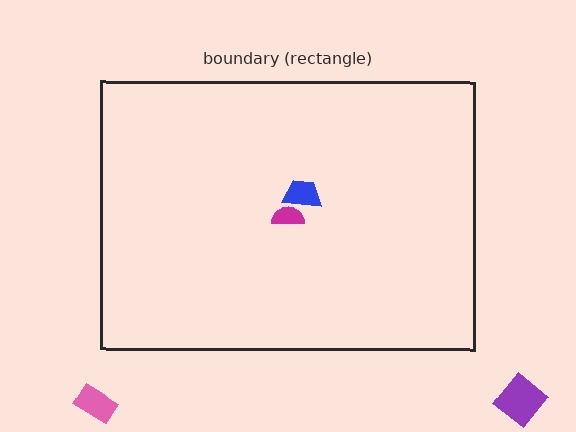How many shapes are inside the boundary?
2 inside, 2 outside.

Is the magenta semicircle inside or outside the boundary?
Inside.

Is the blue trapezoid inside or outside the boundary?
Inside.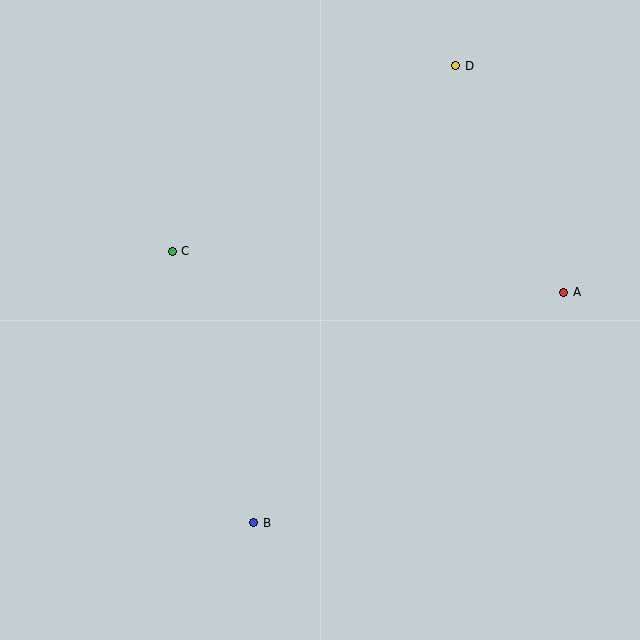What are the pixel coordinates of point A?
Point A is at (564, 292).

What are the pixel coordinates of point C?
Point C is at (172, 251).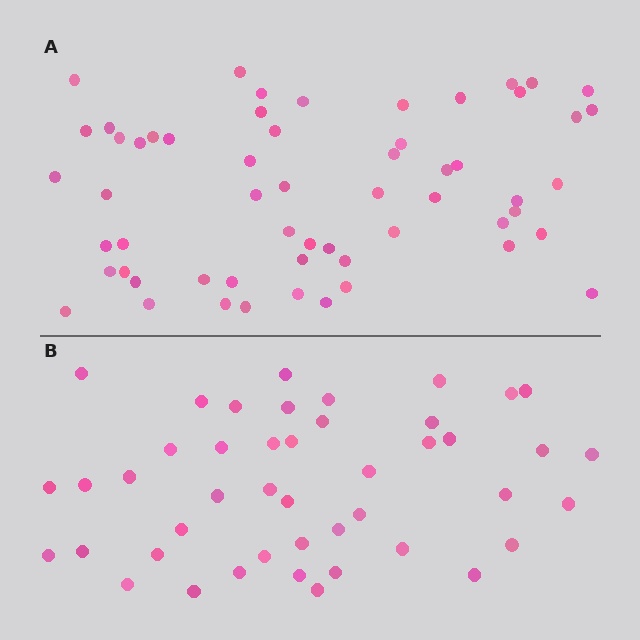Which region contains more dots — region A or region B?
Region A (the top region) has more dots.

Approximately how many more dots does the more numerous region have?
Region A has approximately 15 more dots than region B.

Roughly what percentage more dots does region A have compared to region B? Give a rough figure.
About 30% more.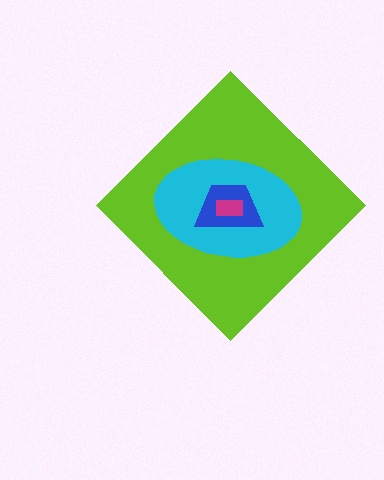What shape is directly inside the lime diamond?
The cyan ellipse.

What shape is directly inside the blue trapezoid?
The magenta rectangle.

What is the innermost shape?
The magenta rectangle.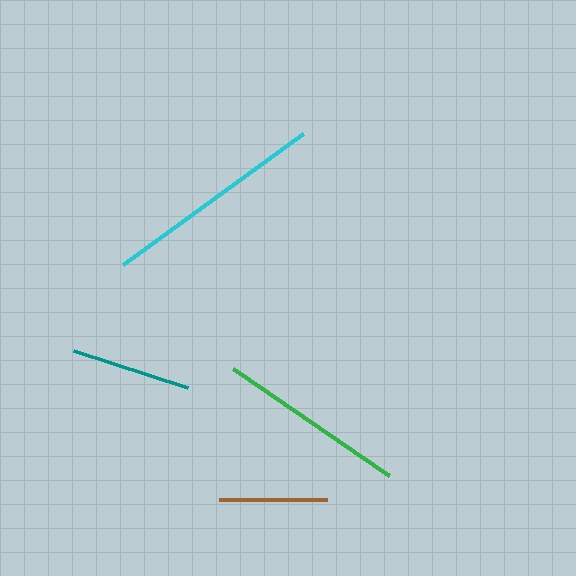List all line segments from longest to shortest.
From longest to shortest: cyan, green, teal, brown.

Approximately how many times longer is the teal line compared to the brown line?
The teal line is approximately 1.1 times the length of the brown line.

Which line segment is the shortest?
The brown line is the shortest at approximately 107 pixels.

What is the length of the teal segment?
The teal segment is approximately 120 pixels long.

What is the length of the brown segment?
The brown segment is approximately 107 pixels long.